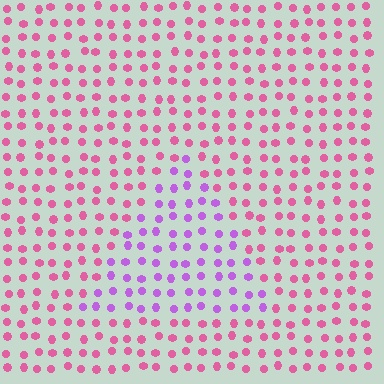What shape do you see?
I see a triangle.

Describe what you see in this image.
The image is filled with small pink elements in a uniform arrangement. A triangle-shaped region is visible where the elements are tinted to a slightly different hue, forming a subtle color boundary.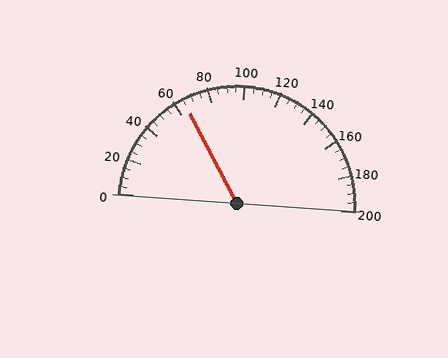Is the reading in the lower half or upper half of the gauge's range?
The reading is in the lower half of the range (0 to 200).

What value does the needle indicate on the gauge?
The needle indicates approximately 65.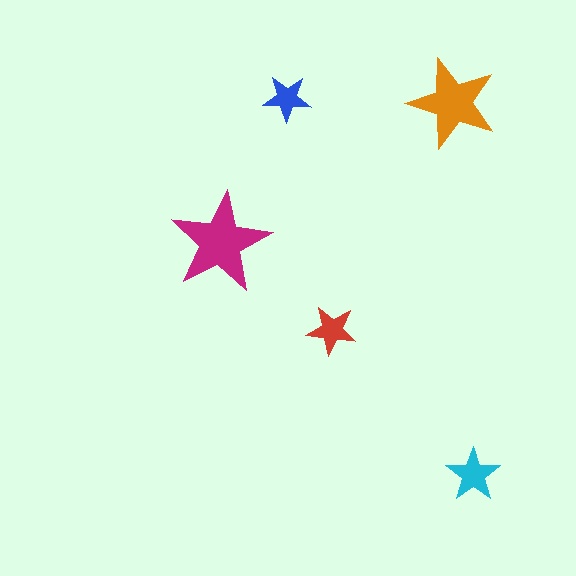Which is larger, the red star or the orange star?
The orange one.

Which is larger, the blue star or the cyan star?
The cyan one.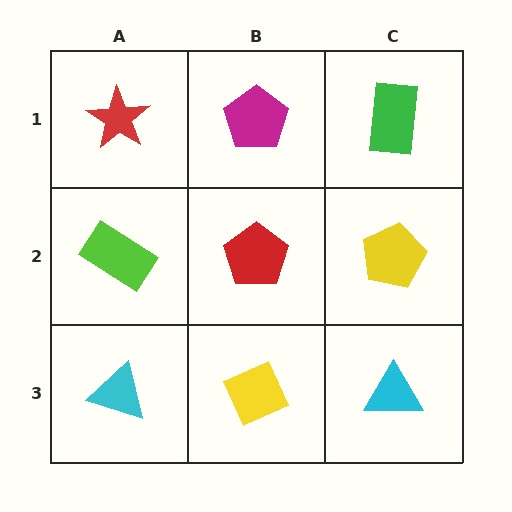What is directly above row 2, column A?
A red star.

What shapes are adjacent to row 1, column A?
A lime rectangle (row 2, column A), a magenta pentagon (row 1, column B).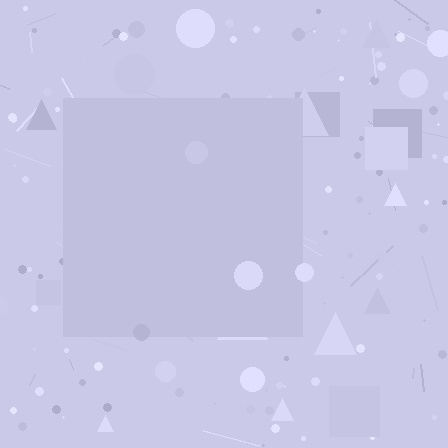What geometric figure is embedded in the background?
A square is embedded in the background.